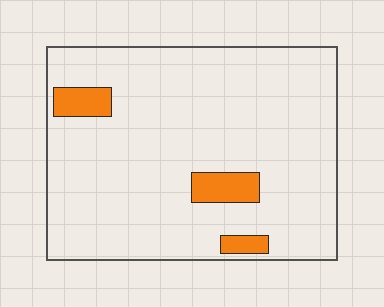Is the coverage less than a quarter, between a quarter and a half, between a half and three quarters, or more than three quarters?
Less than a quarter.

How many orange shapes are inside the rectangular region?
3.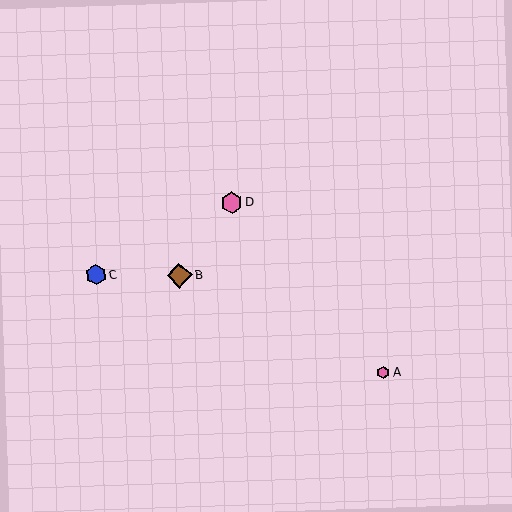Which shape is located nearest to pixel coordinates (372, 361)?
The pink hexagon (labeled A) at (383, 372) is nearest to that location.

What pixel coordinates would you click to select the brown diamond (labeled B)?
Click at (179, 275) to select the brown diamond B.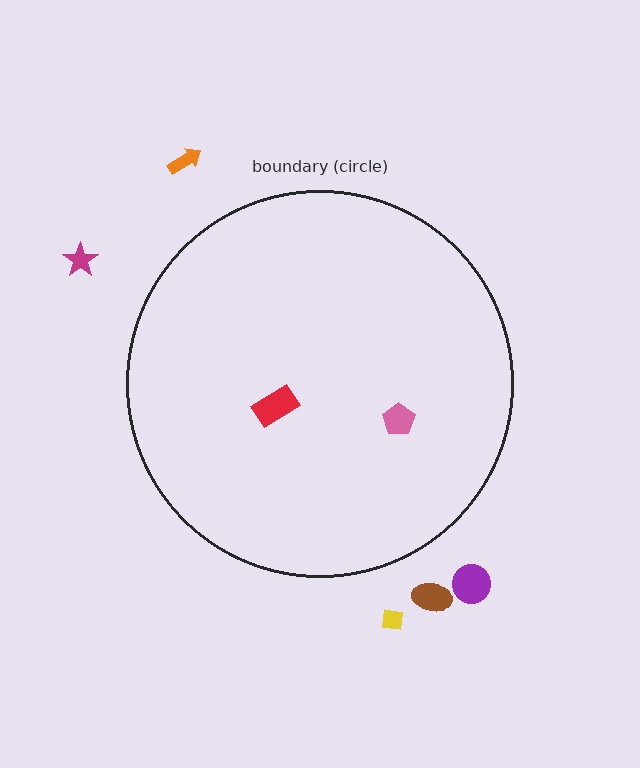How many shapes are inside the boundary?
2 inside, 5 outside.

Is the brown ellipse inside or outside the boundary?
Outside.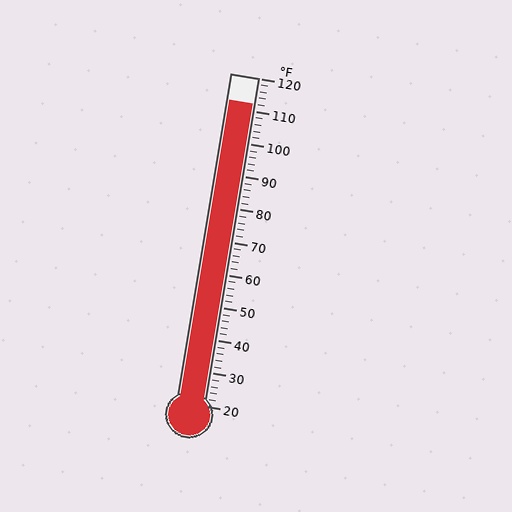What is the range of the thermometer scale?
The thermometer scale ranges from 20°F to 120°F.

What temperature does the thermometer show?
The thermometer shows approximately 112°F.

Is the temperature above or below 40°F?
The temperature is above 40°F.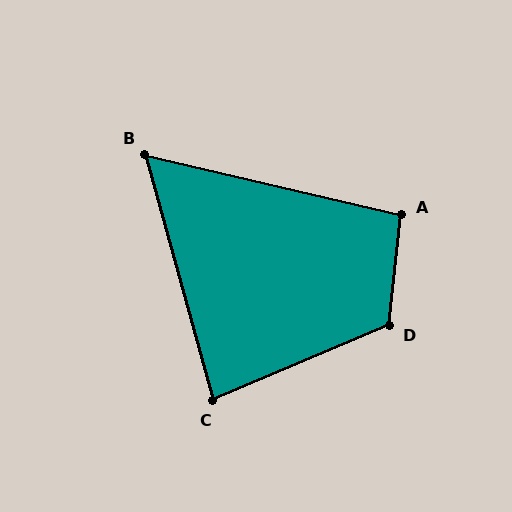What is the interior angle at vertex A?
Approximately 97 degrees (obtuse).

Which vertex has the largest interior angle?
D, at approximately 119 degrees.